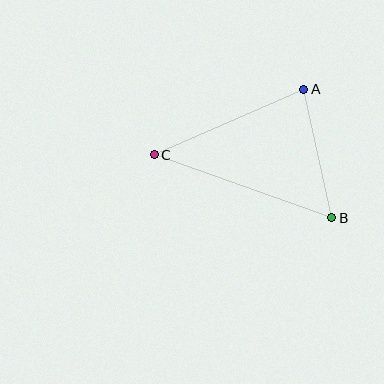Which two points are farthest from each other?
Points B and C are farthest from each other.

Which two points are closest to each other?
Points A and B are closest to each other.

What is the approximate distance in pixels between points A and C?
The distance between A and C is approximately 163 pixels.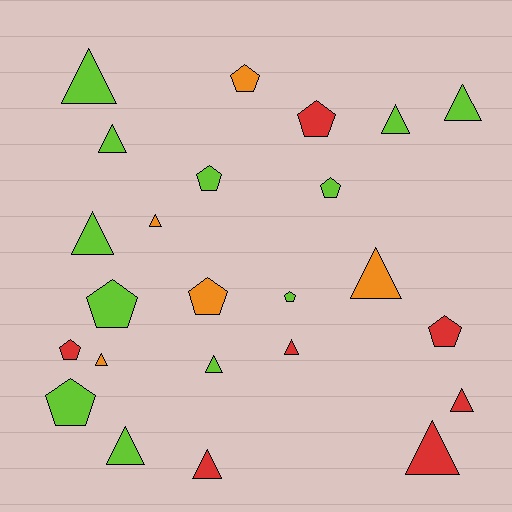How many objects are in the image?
There are 24 objects.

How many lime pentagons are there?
There are 5 lime pentagons.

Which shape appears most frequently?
Triangle, with 14 objects.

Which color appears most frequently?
Lime, with 12 objects.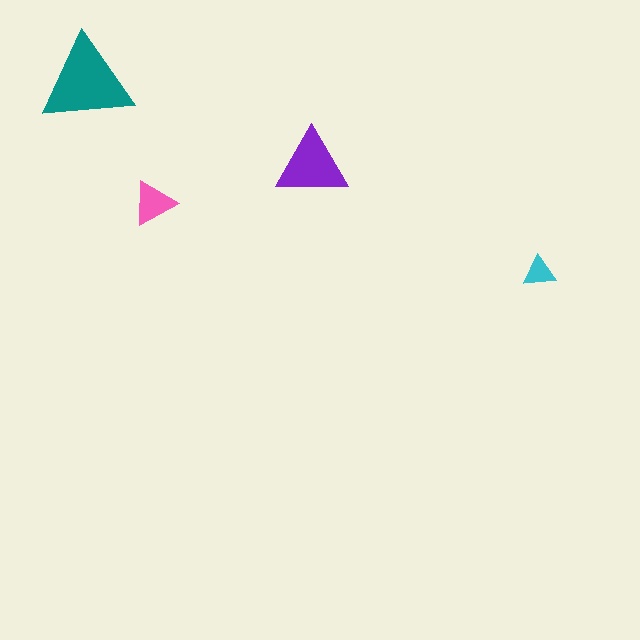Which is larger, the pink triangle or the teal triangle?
The teal one.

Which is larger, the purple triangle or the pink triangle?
The purple one.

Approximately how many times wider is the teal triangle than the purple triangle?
About 1.5 times wider.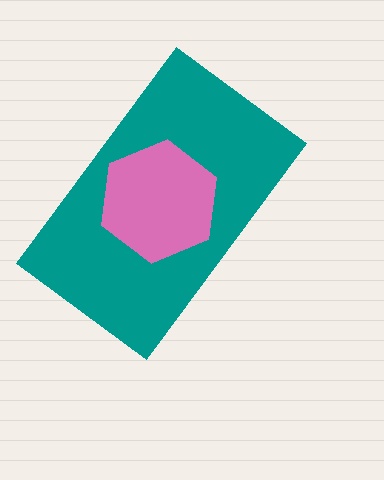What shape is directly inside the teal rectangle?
The pink hexagon.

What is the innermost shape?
The pink hexagon.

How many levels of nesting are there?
2.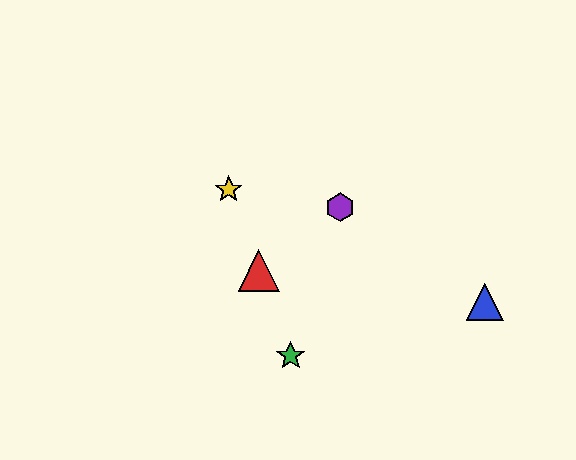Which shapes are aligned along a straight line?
The red triangle, the green star, the yellow star are aligned along a straight line.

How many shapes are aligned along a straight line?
3 shapes (the red triangle, the green star, the yellow star) are aligned along a straight line.